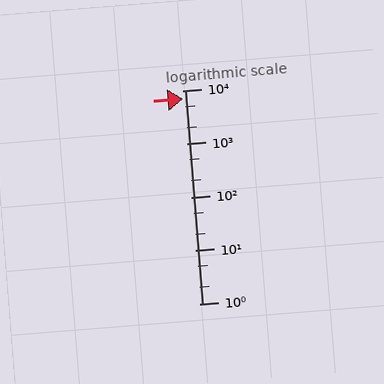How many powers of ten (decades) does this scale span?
The scale spans 4 decades, from 1 to 10000.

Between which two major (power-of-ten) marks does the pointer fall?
The pointer is between 1000 and 10000.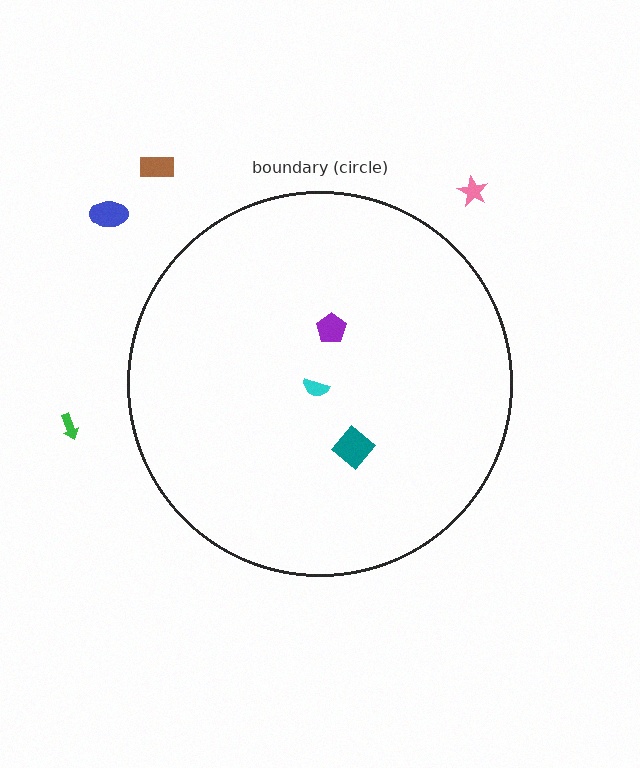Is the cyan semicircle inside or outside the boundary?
Inside.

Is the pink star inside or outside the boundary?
Outside.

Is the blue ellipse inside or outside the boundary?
Outside.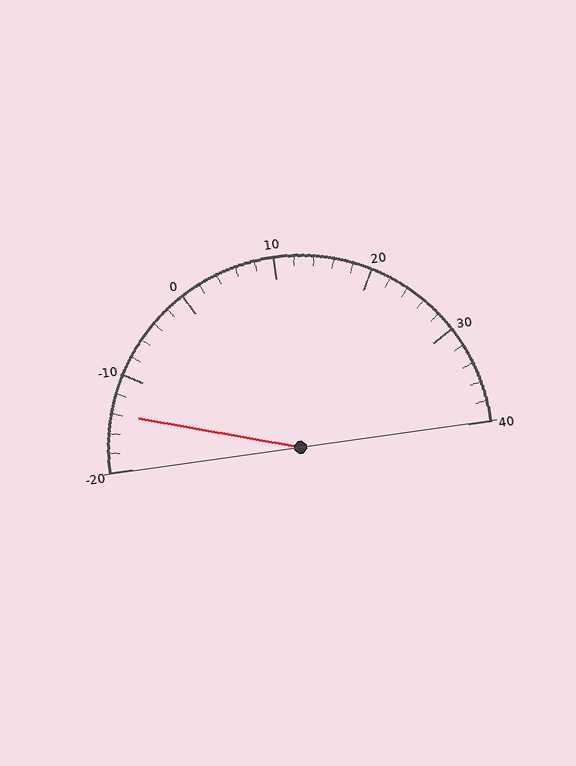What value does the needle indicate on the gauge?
The needle indicates approximately -14.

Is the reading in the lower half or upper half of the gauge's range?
The reading is in the lower half of the range (-20 to 40).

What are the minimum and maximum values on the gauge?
The gauge ranges from -20 to 40.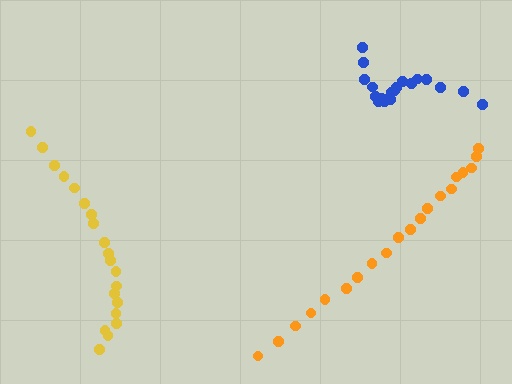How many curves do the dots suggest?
There are 3 distinct paths.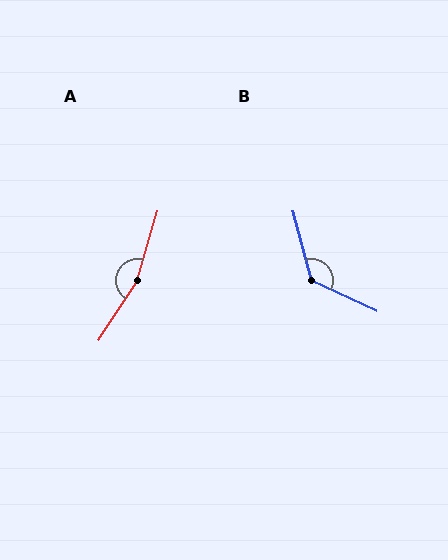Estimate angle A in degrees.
Approximately 163 degrees.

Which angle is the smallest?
B, at approximately 130 degrees.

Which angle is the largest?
A, at approximately 163 degrees.